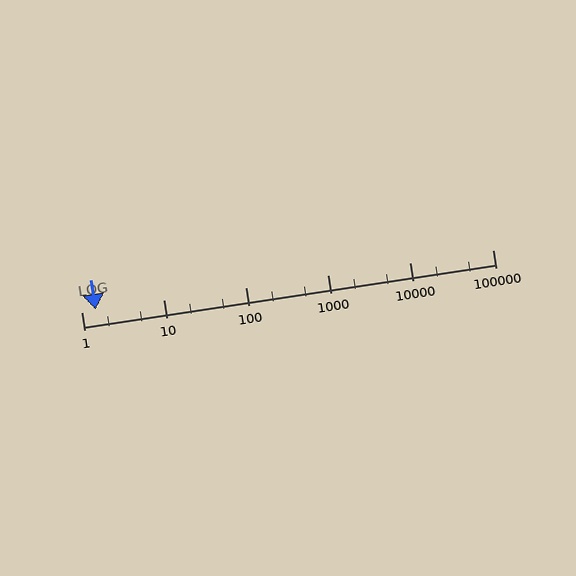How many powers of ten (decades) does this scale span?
The scale spans 5 decades, from 1 to 100000.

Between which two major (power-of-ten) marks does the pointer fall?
The pointer is between 1 and 10.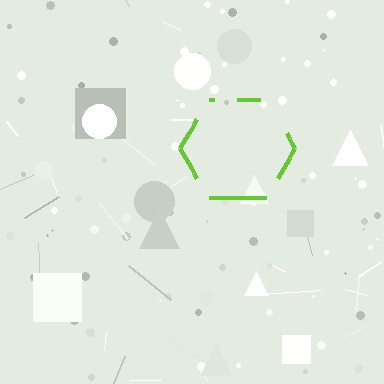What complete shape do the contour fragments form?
The contour fragments form a hexagon.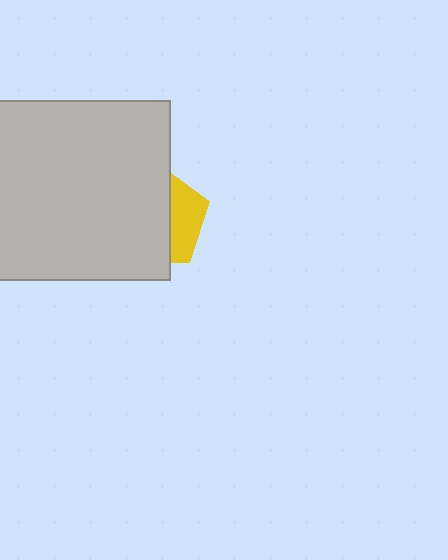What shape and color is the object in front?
The object in front is a light gray rectangle.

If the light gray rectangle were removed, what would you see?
You would see the complete yellow pentagon.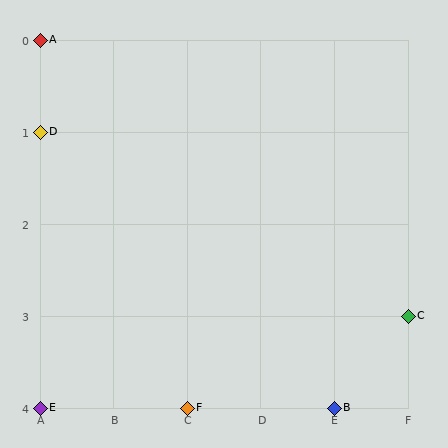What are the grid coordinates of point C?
Point C is at grid coordinates (F, 3).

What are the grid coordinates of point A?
Point A is at grid coordinates (A, 0).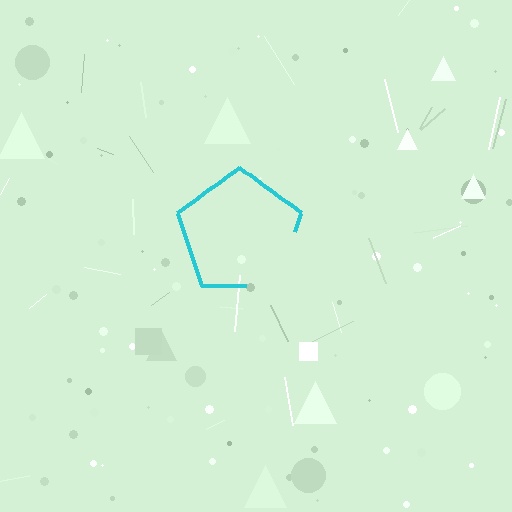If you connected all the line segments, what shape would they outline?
They would outline a pentagon.